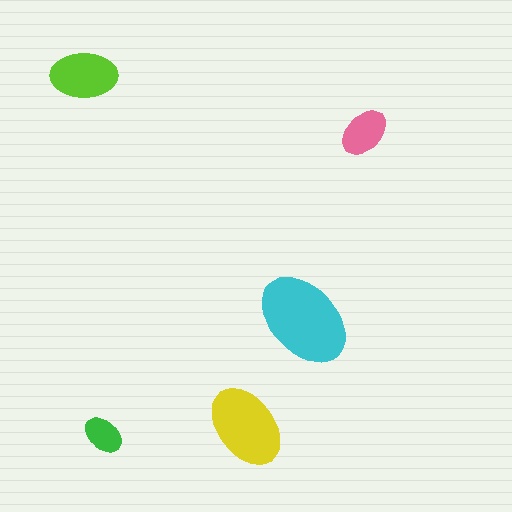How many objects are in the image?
There are 5 objects in the image.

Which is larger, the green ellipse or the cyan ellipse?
The cyan one.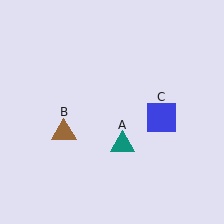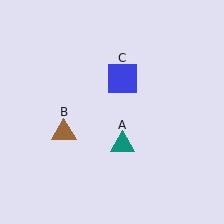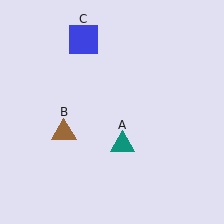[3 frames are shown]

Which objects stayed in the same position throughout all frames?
Teal triangle (object A) and brown triangle (object B) remained stationary.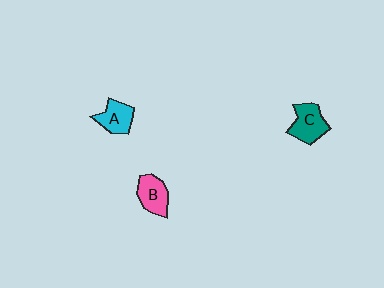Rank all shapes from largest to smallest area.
From largest to smallest: C (teal), B (pink), A (cyan).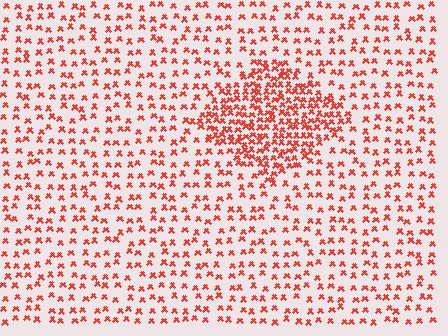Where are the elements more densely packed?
The elements are more densely packed inside the diamond boundary.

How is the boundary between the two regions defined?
The boundary is defined by a change in element density (approximately 2.4x ratio). All elements are the same color, size, and shape.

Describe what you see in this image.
The image contains small red elements arranged at two different densities. A diamond-shaped region is visible where the elements are more densely packed than the surrounding area.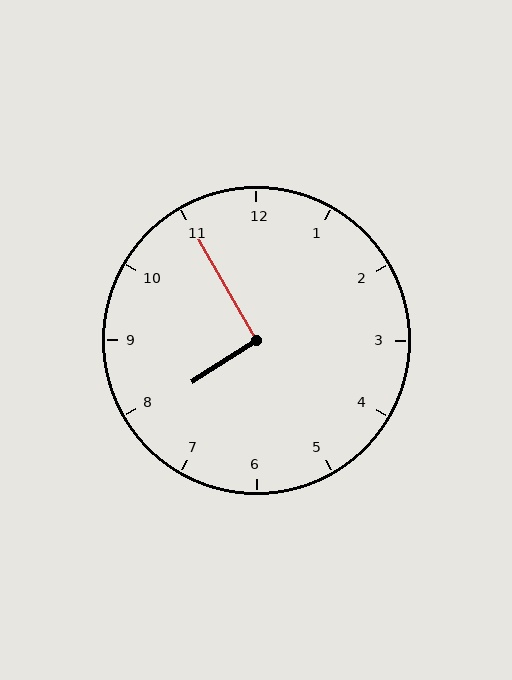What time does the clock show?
7:55.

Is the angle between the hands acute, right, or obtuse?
It is right.